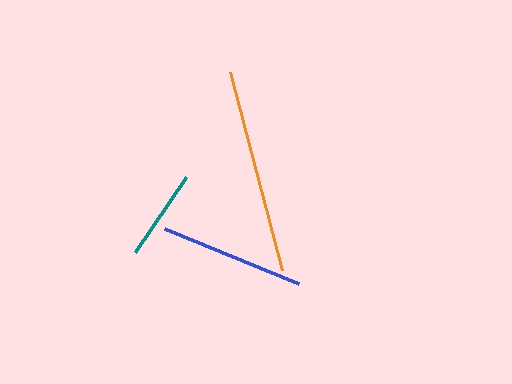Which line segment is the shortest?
The teal line is the shortest at approximately 91 pixels.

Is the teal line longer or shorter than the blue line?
The blue line is longer than the teal line.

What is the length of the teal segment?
The teal segment is approximately 91 pixels long.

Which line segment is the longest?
The orange line is the longest at approximately 205 pixels.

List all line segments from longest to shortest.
From longest to shortest: orange, blue, teal.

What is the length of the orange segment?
The orange segment is approximately 205 pixels long.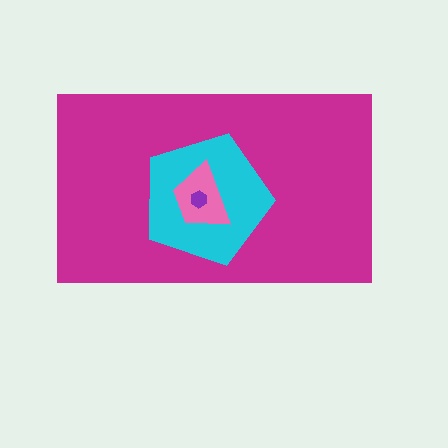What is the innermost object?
The purple hexagon.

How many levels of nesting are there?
4.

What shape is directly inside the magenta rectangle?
The cyan pentagon.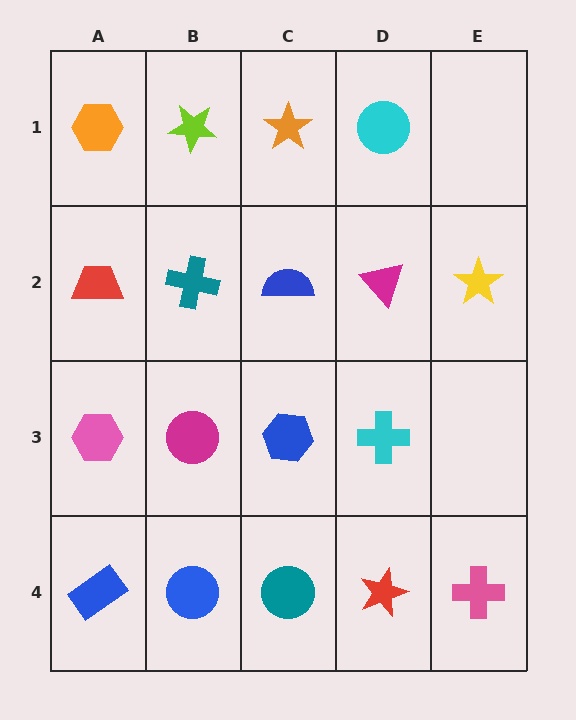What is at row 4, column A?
A blue rectangle.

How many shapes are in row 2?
5 shapes.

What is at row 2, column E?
A yellow star.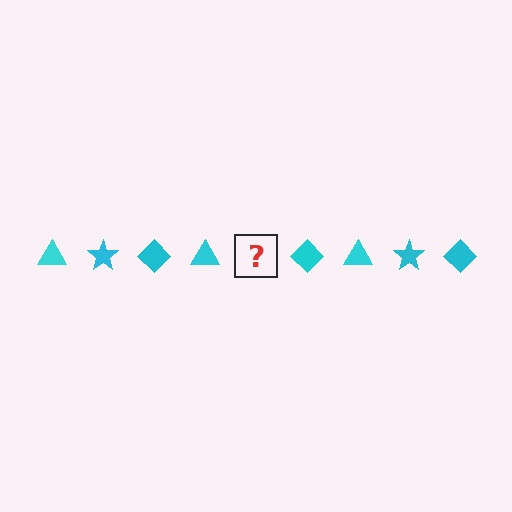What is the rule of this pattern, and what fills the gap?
The rule is that the pattern cycles through triangle, star, diamond shapes in cyan. The gap should be filled with a cyan star.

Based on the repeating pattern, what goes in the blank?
The blank should be a cyan star.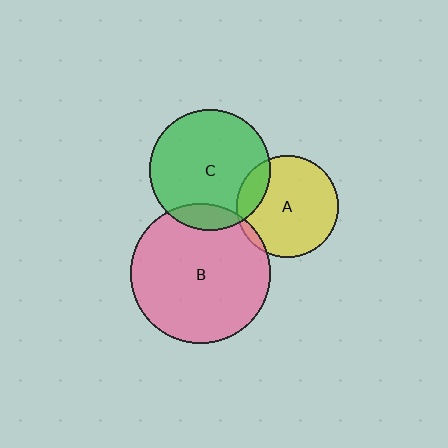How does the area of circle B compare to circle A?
Approximately 1.9 times.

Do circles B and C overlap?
Yes.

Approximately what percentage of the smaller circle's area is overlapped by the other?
Approximately 15%.